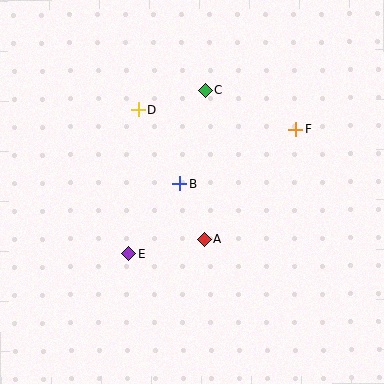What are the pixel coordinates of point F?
Point F is at (296, 129).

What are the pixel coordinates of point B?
Point B is at (179, 184).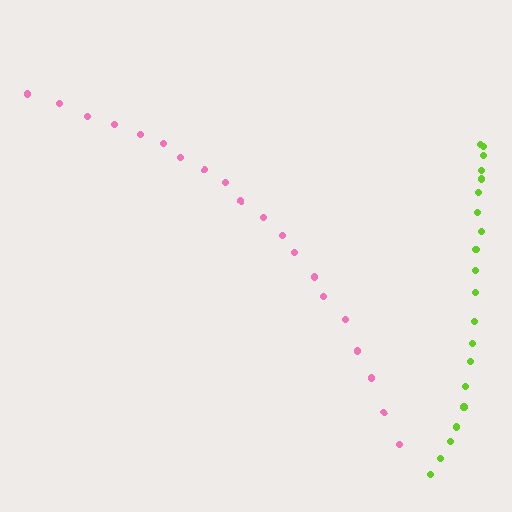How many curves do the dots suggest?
There are 2 distinct paths.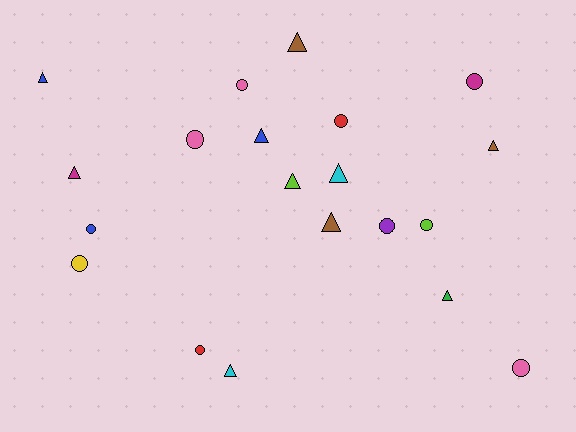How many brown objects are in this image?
There are 3 brown objects.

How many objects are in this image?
There are 20 objects.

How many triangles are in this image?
There are 10 triangles.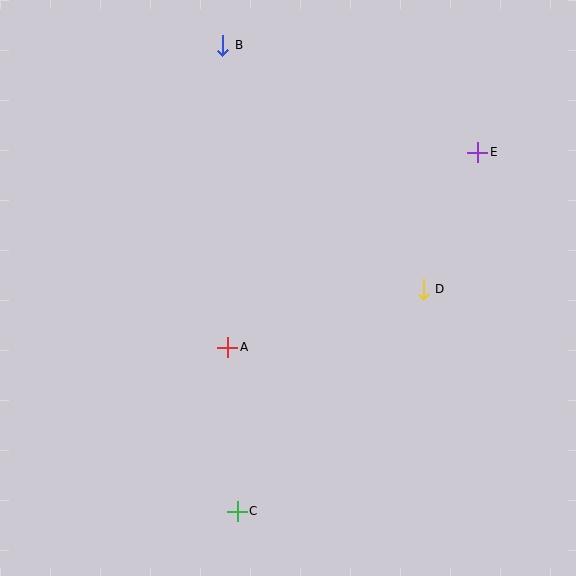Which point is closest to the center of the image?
Point A at (228, 347) is closest to the center.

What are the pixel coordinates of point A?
Point A is at (228, 347).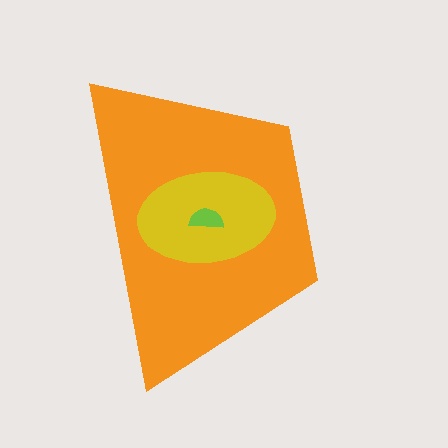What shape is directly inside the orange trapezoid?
The yellow ellipse.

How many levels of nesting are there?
3.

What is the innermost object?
The lime semicircle.